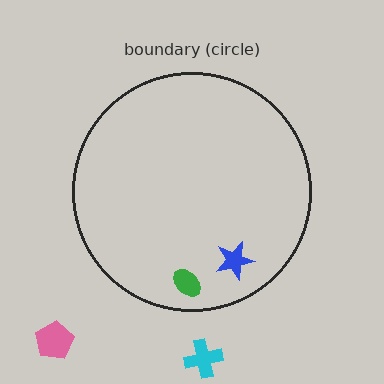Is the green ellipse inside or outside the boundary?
Inside.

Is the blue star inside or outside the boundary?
Inside.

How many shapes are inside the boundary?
2 inside, 2 outside.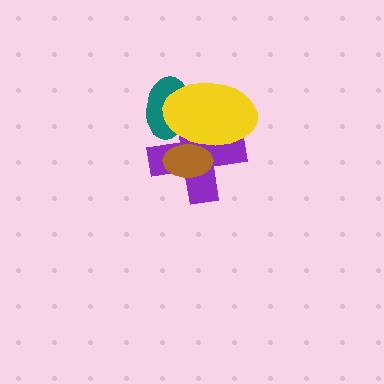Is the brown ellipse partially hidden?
Yes, it is partially covered by another shape.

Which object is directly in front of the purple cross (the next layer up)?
The brown ellipse is directly in front of the purple cross.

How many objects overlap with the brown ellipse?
2 objects overlap with the brown ellipse.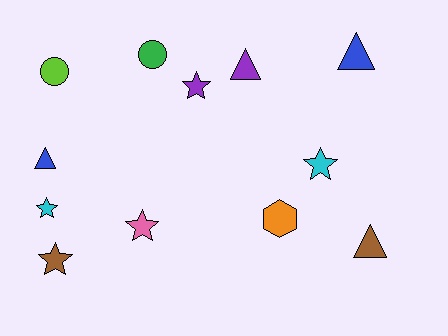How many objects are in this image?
There are 12 objects.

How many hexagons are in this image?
There is 1 hexagon.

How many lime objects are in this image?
There is 1 lime object.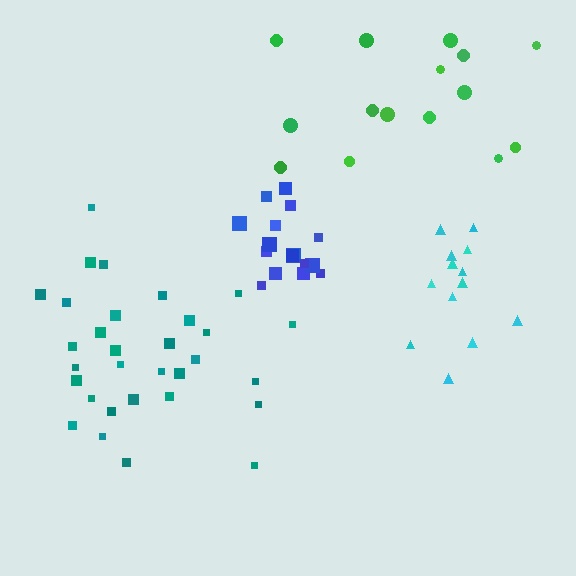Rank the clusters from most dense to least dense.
blue, teal, cyan, green.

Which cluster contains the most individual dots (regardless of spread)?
Teal (31).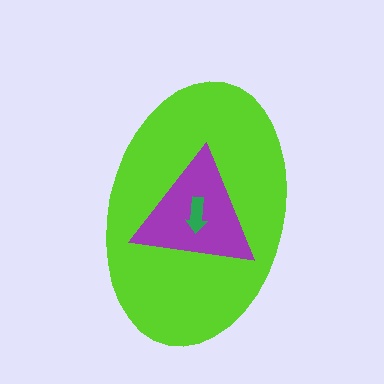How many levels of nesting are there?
3.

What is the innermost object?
The green arrow.